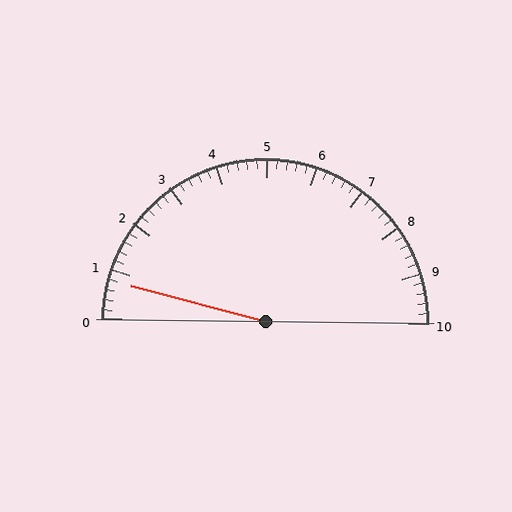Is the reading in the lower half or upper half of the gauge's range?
The reading is in the lower half of the range (0 to 10).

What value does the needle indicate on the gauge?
The needle indicates approximately 0.8.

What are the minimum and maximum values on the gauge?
The gauge ranges from 0 to 10.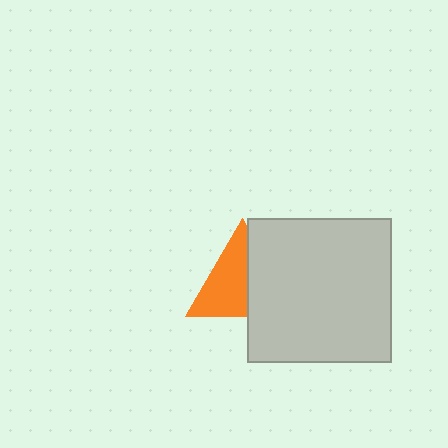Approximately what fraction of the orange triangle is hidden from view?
Roughly 41% of the orange triangle is hidden behind the light gray square.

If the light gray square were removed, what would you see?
You would see the complete orange triangle.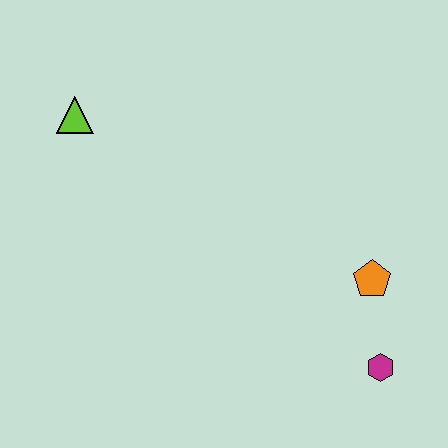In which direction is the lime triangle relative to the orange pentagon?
The lime triangle is to the left of the orange pentagon.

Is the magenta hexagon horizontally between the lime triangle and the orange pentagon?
No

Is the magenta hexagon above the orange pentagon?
No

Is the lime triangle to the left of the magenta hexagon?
Yes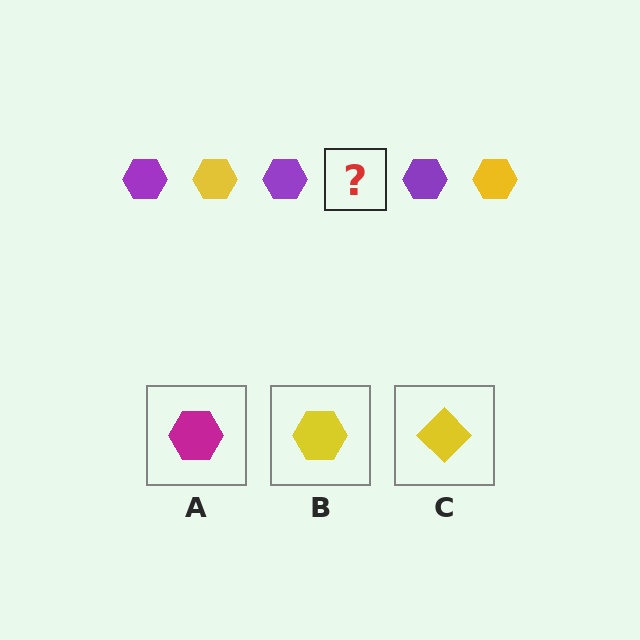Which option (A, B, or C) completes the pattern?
B.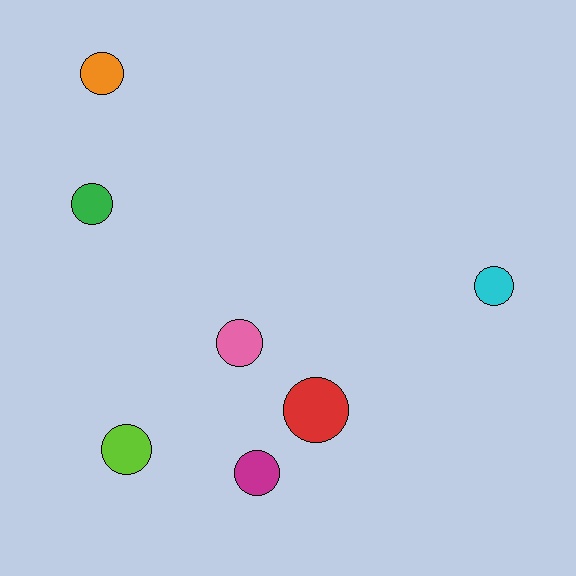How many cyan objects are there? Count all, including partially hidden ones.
There is 1 cyan object.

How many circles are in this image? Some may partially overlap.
There are 7 circles.